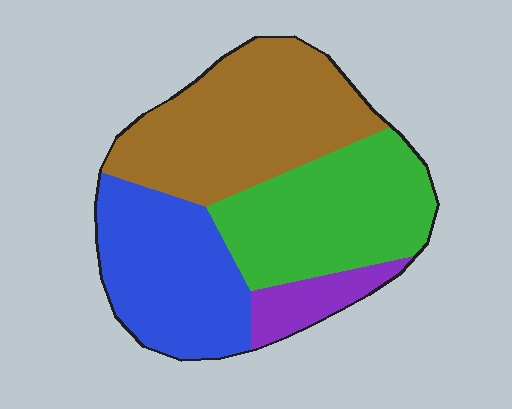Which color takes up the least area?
Purple, at roughly 10%.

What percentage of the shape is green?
Green covers roughly 30% of the shape.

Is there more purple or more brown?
Brown.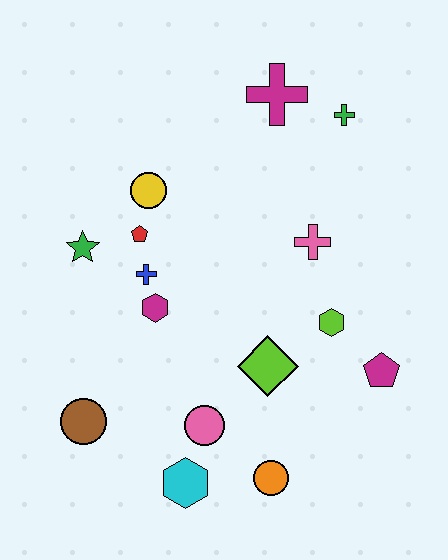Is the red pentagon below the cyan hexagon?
No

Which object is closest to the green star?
The red pentagon is closest to the green star.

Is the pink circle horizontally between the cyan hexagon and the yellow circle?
No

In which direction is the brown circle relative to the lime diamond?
The brown circle is to the left of the lime diamond.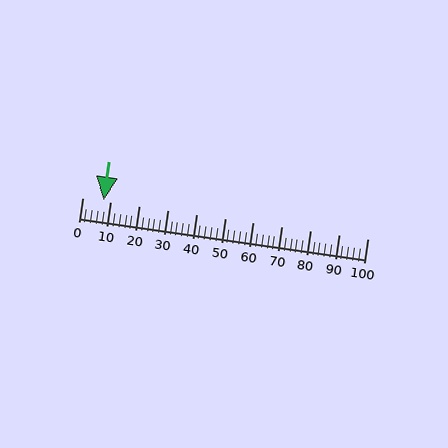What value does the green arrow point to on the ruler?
The green arrow points to approximately 8.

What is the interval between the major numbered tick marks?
The major tick marks are spaced 10 units apart.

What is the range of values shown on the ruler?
The ruler shows values from 0 to 100.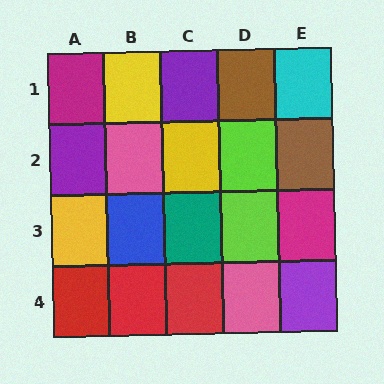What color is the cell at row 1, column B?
Yellow.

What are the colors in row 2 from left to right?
Purple, pink, yellow, lime, brown.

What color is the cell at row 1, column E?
Cyan.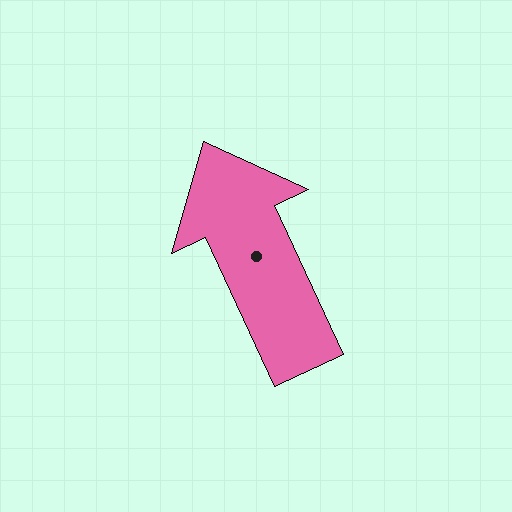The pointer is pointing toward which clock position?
Roughly 11 o'clock.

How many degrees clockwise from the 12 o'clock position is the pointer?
Approximately 335 degrees.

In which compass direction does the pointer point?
Northwest.